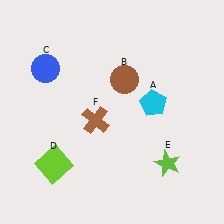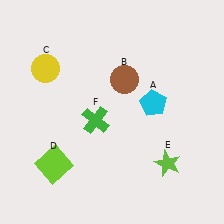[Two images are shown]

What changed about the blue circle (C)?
In Image 1, C is blue. In Image 2, it changed to yellow.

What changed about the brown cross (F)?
In Image 1, F is brown. In Image 2, it changed to green.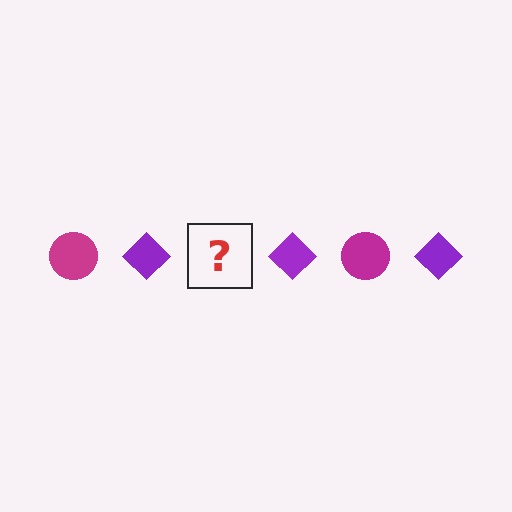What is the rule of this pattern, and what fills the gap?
The rule is that the pattern alternates between magenta circle and purple diamond. The gap should be filled with a magenta circle.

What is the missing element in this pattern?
The missing element is a magenta circle.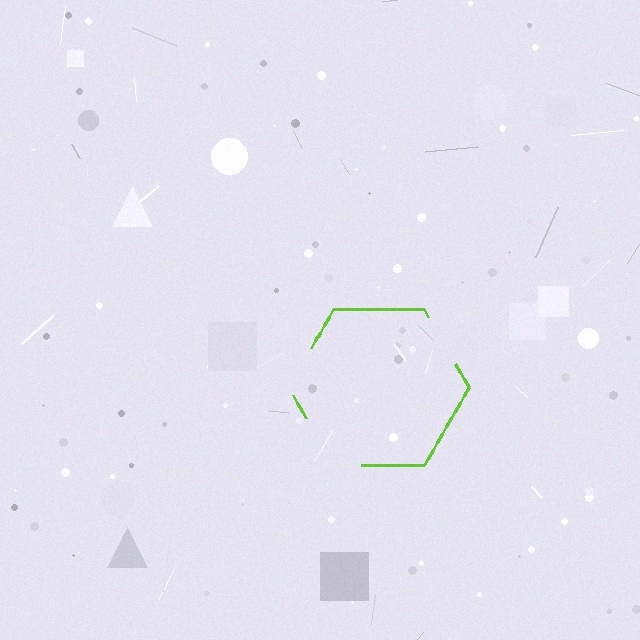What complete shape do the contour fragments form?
The contour fragments form a hexagon.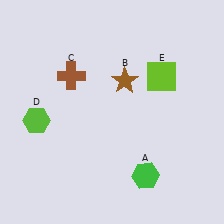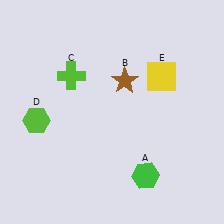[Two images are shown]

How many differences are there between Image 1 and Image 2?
There are 2 differences between the two images.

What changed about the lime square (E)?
In Image 1, E is lime. In Image 2, it changed to yellow.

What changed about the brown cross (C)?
In Image 1, C is brown. In Image 2, it changed to lime.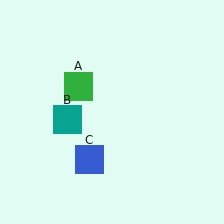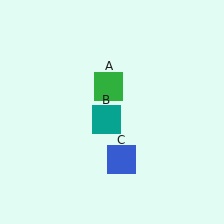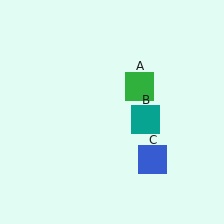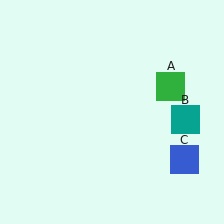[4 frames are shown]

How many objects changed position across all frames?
3 objects changed position: green square (object A), teal square (object B), blue square (object C).